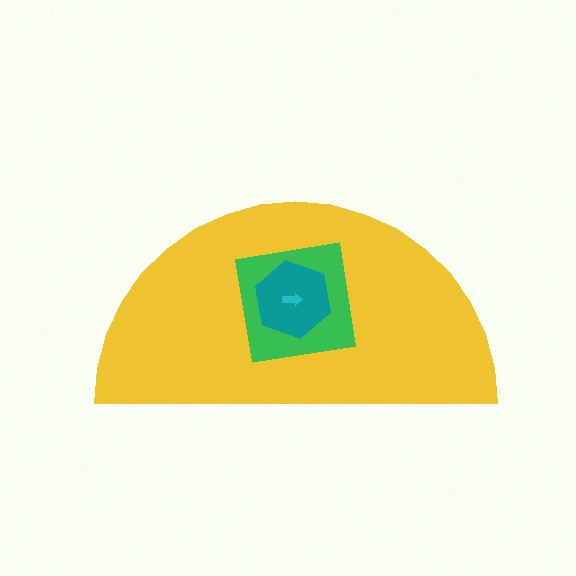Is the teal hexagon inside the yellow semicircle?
Yes.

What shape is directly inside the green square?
The teal hexagon.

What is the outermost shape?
The yellow semicircle.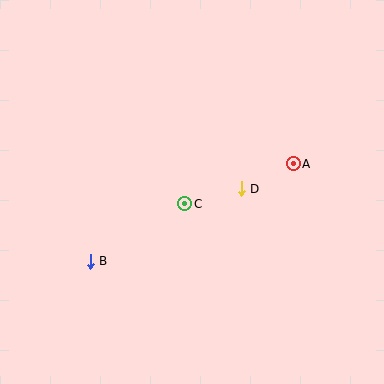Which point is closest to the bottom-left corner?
Point B is closest to the bottom-left corner.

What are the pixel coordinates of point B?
Point B is at (90, 261).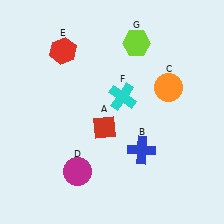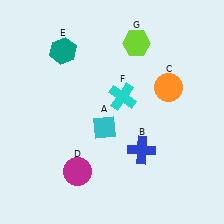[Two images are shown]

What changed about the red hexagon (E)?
In Image 1, E is red. In Image 2, it changed to teal.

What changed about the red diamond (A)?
In Image 1, A is red. In Image 2, it changed to cyan.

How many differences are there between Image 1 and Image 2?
There are 2 differences between the two images.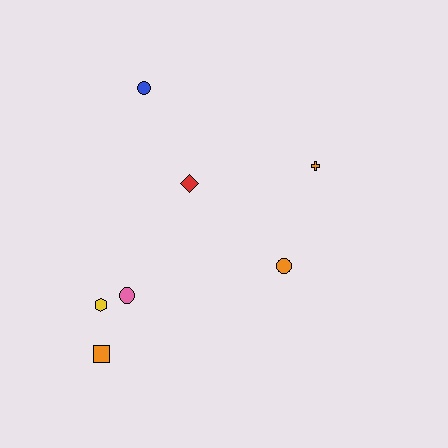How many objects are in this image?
There are 7 objects.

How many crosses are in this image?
There is 1 cross.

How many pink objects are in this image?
There is 1 pink object.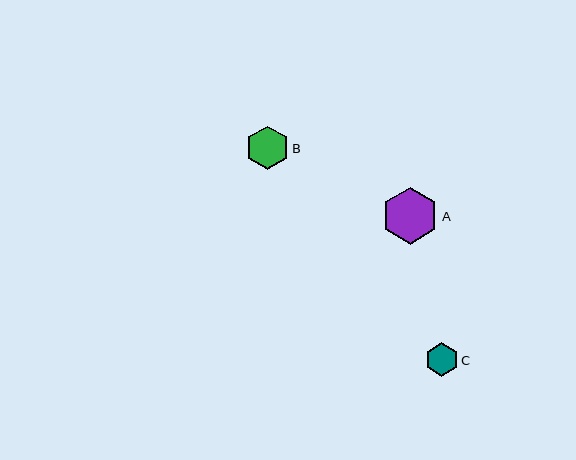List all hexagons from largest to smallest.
From largest to smallest: A, B, C.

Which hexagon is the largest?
Hexagon A is the largest with a size of approximately 57 pixels.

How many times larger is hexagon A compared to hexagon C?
Hexagon A is approximately 1.7 times the size of hexagon C.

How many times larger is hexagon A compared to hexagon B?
Hexagon A is approximately 1.3 times the size of hexagon B.